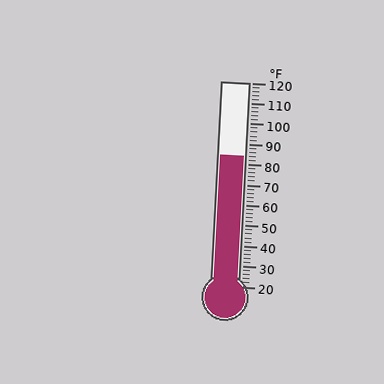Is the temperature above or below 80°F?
The temperature is above 80°F.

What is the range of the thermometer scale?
The thermometer scale ranges from 20°F to 120°F.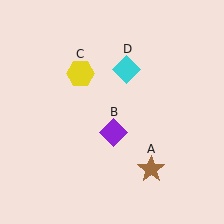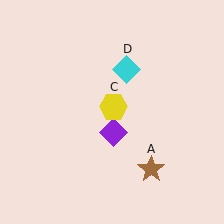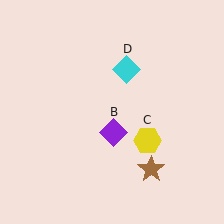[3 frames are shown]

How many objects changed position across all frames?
1 object changed position: yellow hexagon (object C).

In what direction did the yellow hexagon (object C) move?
The yellow hexagon (object C) moved down and to the right.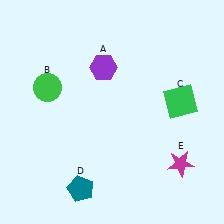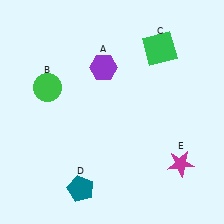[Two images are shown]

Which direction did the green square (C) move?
The green square (C) moved up.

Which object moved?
The green square (C) moved up.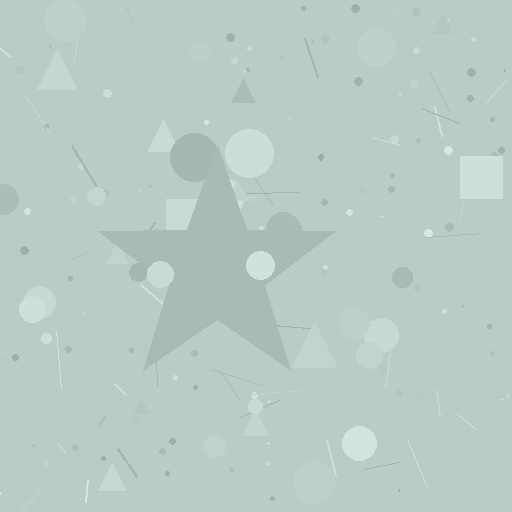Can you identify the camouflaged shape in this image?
The camouflaged shape is a star.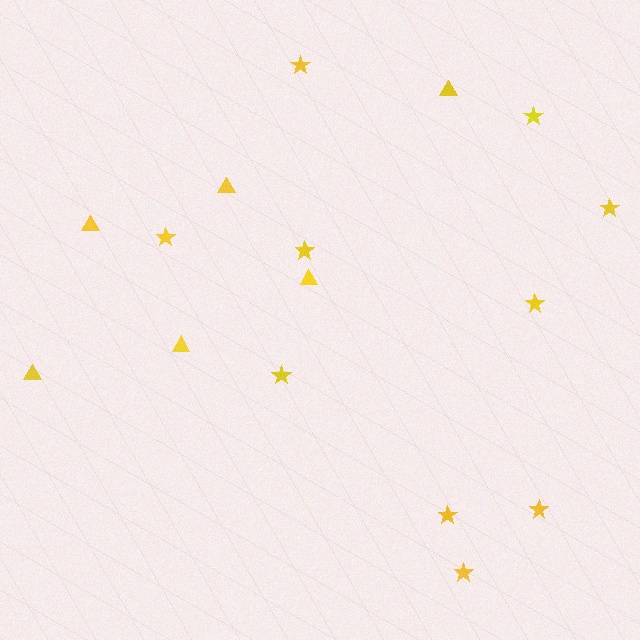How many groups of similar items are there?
There are 2 groups: one group of stars (10) and one group of triangles (6).